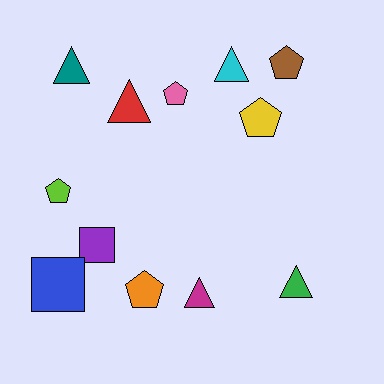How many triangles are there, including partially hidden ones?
There are 5 triangles.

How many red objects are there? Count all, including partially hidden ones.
There is 1 red object.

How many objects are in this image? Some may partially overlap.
There are 12 objects.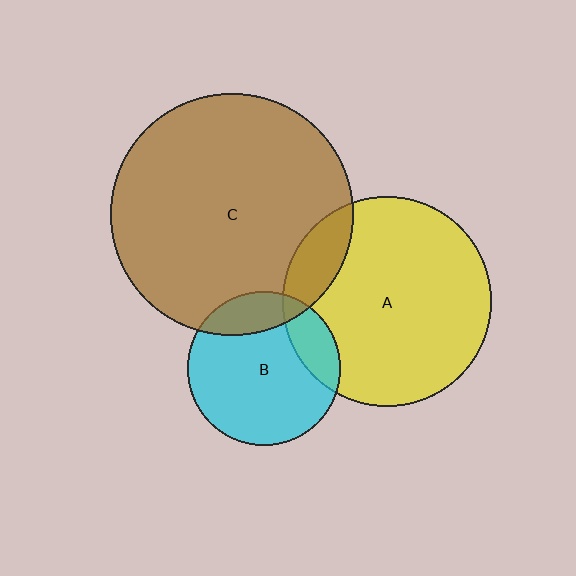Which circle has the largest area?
Circle C (brown).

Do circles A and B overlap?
Yes.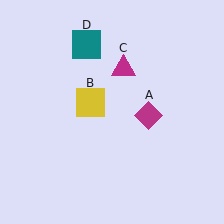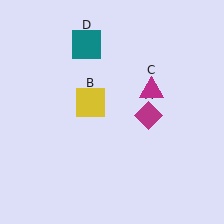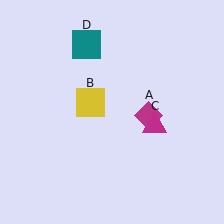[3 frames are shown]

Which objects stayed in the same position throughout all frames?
Magenta diamond (object A) and yellow square (object B) and teal square (object D) remained stationary.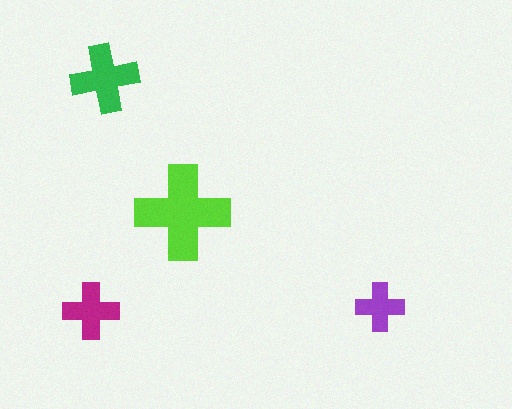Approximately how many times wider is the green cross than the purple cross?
About 1.5 times wider.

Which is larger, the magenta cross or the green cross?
The green one.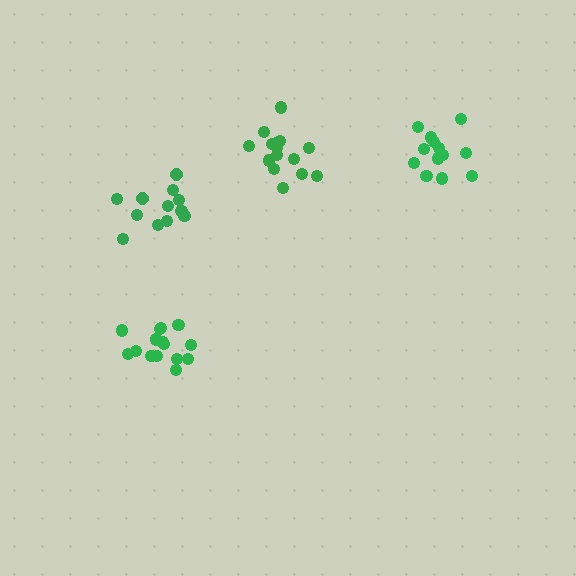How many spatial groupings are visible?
There are 4 spatial groupings.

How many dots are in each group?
Group 1: 15 dots, Group 2: 13 dots, Group 3: 15 dots, Group 4: 12 dots (55 total).